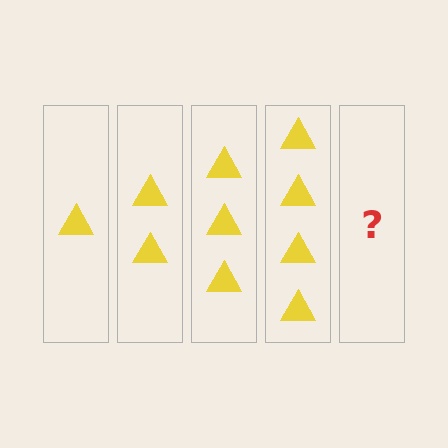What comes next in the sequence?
The next element should be 5 triangles.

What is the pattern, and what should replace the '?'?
The pattern is that each step adds one more triangle. The '?' should be 5 triangles.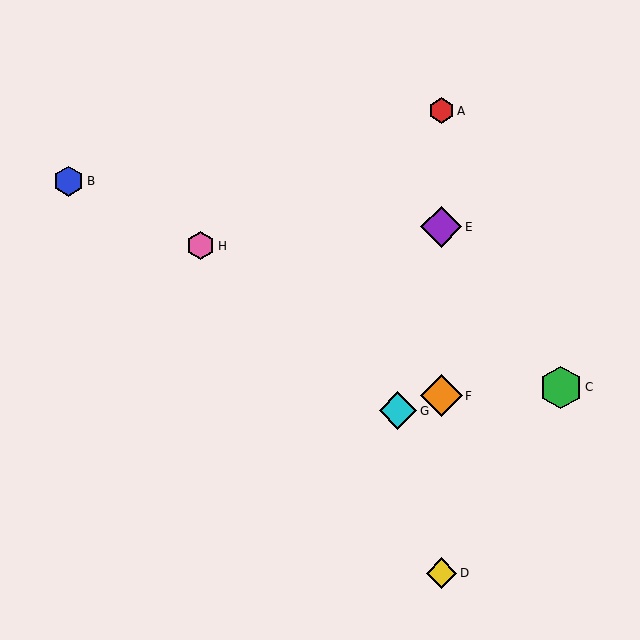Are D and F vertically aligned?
Yes, both are at x≈441.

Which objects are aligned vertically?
Objects A, D, E, F are aligned vertically.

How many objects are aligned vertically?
4 objects (A, D, E, F) are aligned vertically.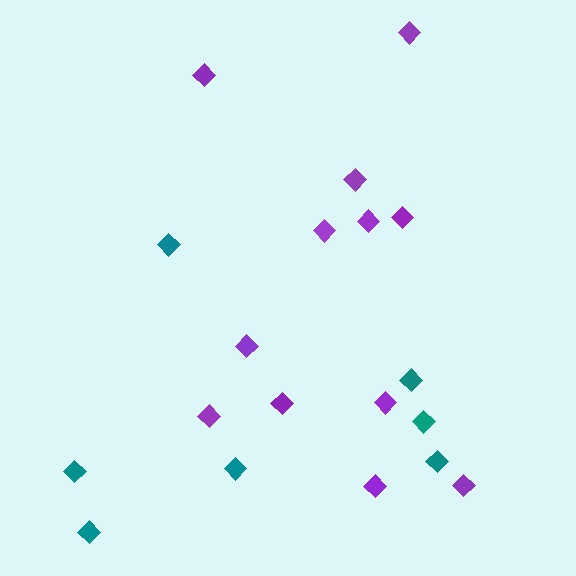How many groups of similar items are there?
There are 2 groups: one group of teal diamonds (7) and one group of purple diamonds (12).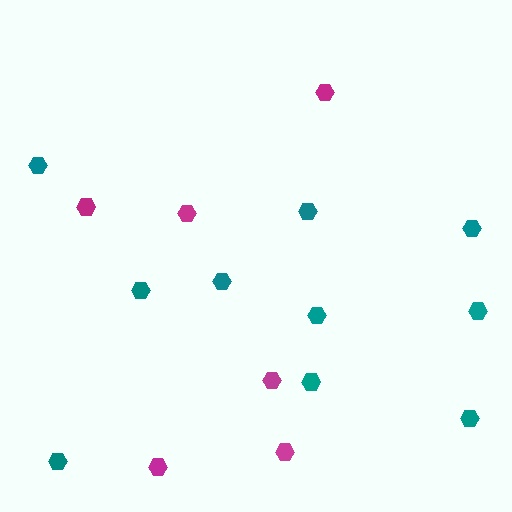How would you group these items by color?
There are 2 groups: one group of teal hexagons (10) and one group of magenta hexagons (6).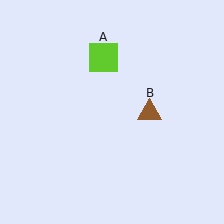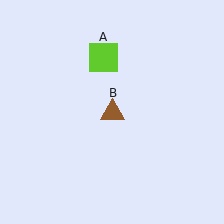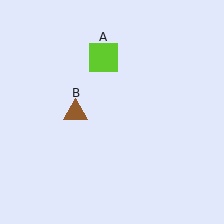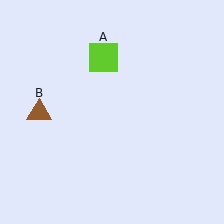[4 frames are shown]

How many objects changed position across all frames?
1 object changed position: brown triangle (object B).